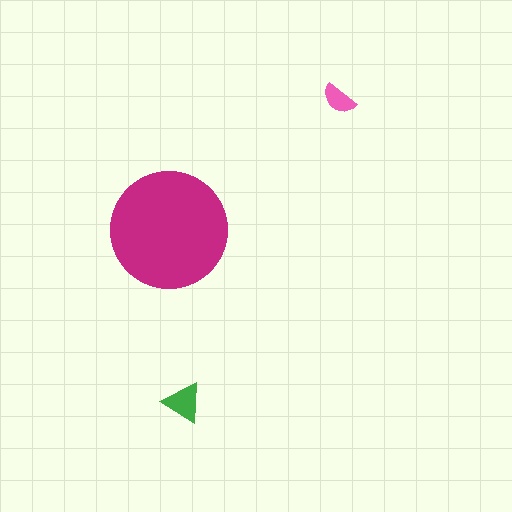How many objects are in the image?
There are 3 objects in the image.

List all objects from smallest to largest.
The pink semicircle, the green triangle, the magenta circle.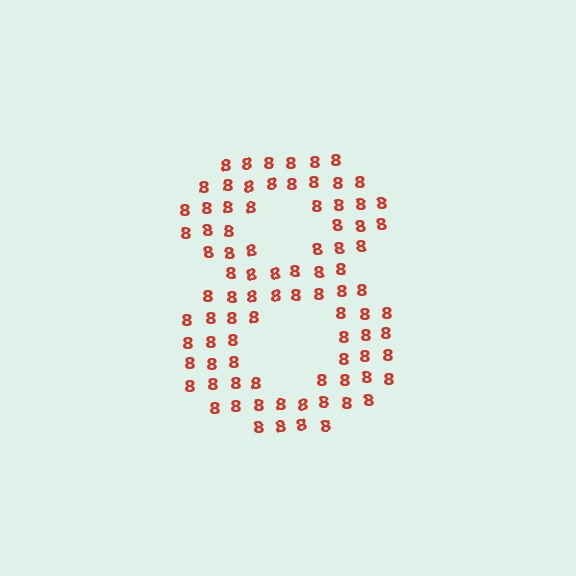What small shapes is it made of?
It is made of small digit 8's.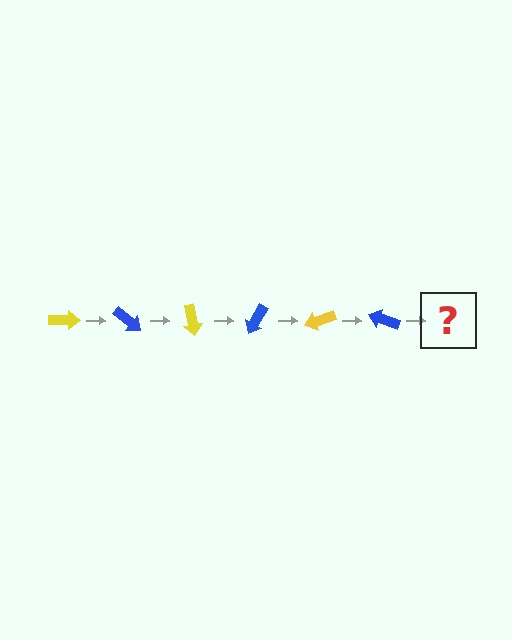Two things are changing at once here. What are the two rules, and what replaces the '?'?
The two rules are that it rotates 40 degrees each step and the color cycles through yellow and blue. The '?' should be a yellow arrow, rotated 240 degrees from the start.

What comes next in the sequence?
The next element should be a yellow arrow, rotated 240 degrees from the start.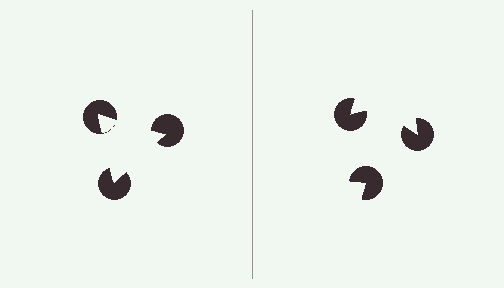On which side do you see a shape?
An illusory triangle appears on the left side. On the right side the wedge cuts are rotated, so no coherent shape forms.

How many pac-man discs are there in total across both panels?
6 — 3 on each side.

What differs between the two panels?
The pac-man discs are positioned identically on both sides; only the wedge orientations differ. On the left they align to a triangle; on the right they are misaligned.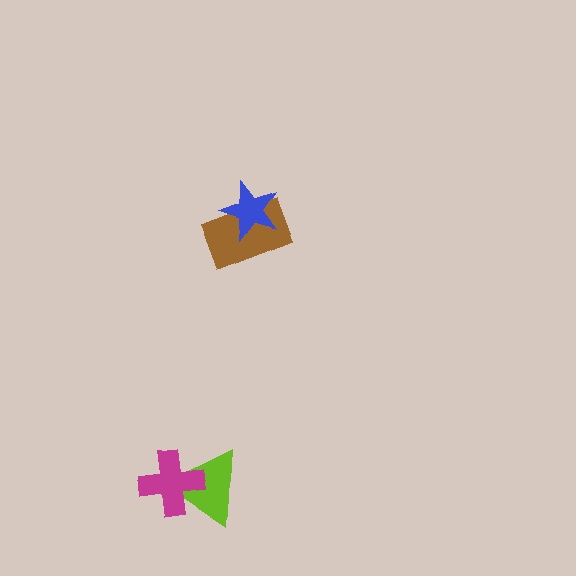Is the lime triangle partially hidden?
Yes, it is partially covered by another shape.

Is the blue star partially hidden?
No, no other shape covers it.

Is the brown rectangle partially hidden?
Yes, it is partially covered by another shape.